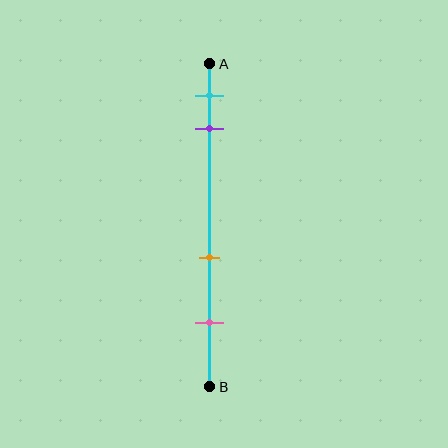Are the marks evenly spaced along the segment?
No, the marks are not evenly spaced.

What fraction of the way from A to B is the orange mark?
The orange mark is approximately 60% (0.6) of the way from A to B.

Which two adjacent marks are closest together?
The cyan and purple marks are the closest adjacent pair.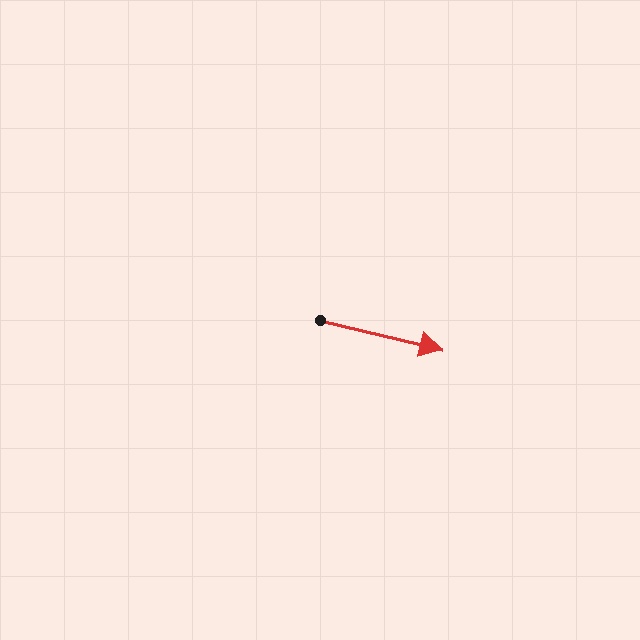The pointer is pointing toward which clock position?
Roughly 3 o'clock.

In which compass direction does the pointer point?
East.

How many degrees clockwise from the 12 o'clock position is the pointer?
Approximately 103 degrees.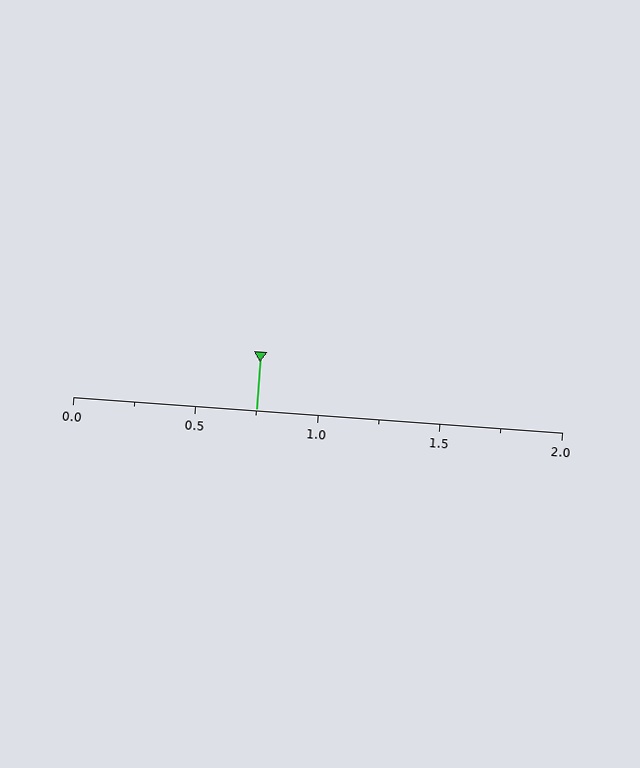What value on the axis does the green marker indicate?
The marker indicates approximately 0.75.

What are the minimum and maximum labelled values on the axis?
The axis runs from 0.0 to 2.0.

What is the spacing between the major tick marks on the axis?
The major ticks are spaced 0.5 apart.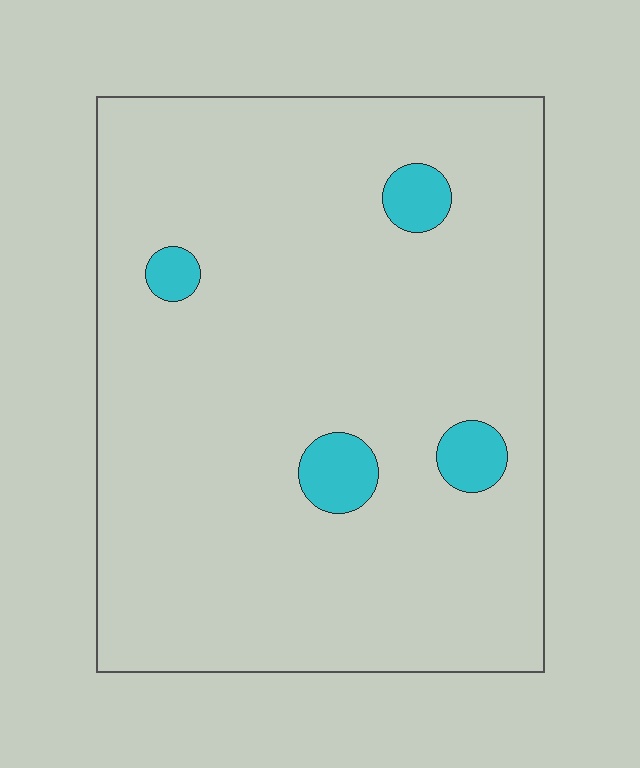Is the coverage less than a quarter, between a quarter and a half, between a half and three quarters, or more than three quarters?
Less than a quarter.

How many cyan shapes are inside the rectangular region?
4.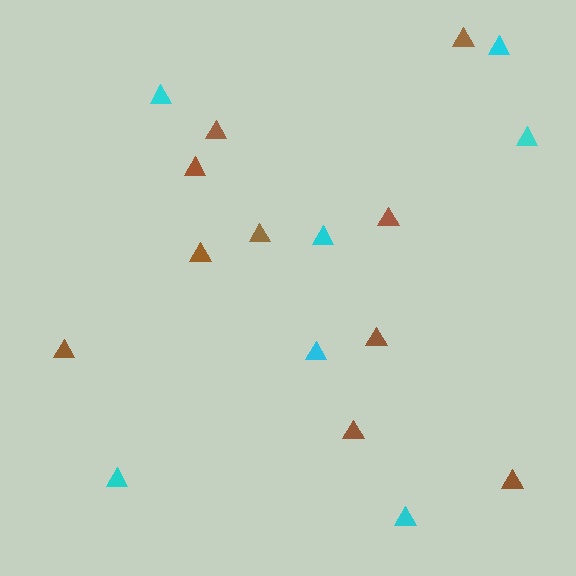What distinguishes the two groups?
There are 2 groups: one group of cyan triangles (7) and one group of brown triangles (10).